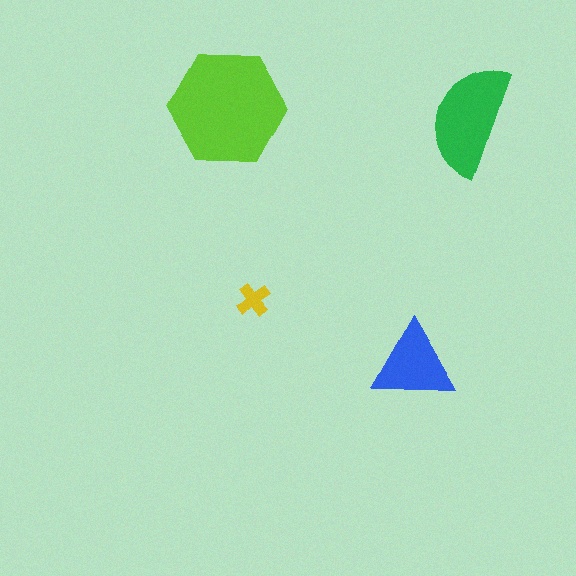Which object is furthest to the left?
The lime hexagon is leftmost.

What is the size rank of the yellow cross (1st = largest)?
4th.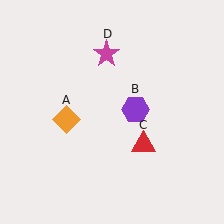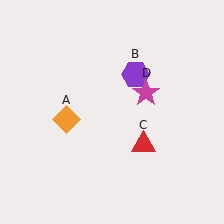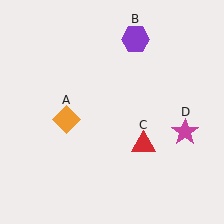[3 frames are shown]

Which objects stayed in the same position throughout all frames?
Orange diamond (object A) and red triangle (object C) remained stationary.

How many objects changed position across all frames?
2 objects changed position: purple hexagon (object B), magenta star (object D).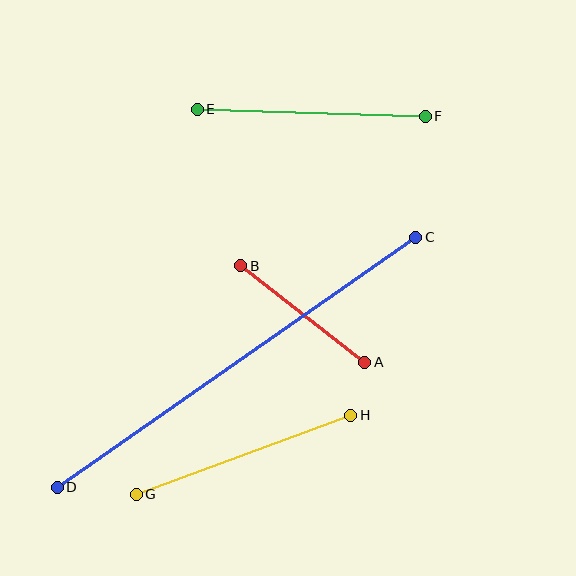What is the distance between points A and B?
The distance is approximately 157 pixels.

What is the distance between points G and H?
The distance is approximately 229 pixels.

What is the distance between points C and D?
The distance is approximately 437 pixels.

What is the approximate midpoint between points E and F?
The midpoint is at approximately (311, 113) pixels.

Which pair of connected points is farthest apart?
Points C and D are farthest apart.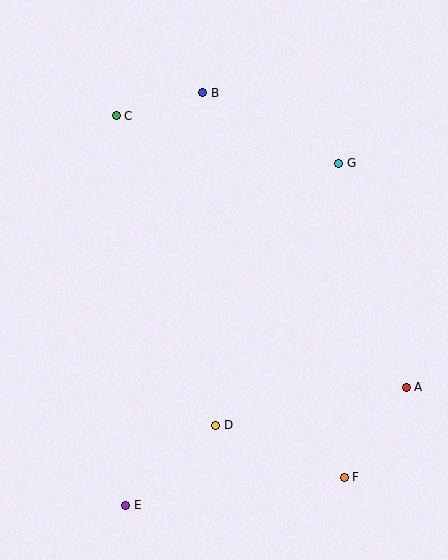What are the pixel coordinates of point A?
Point A is at (406, 387).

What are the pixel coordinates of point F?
Point F is at (344, 477).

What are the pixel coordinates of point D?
Point D is at (216, 425).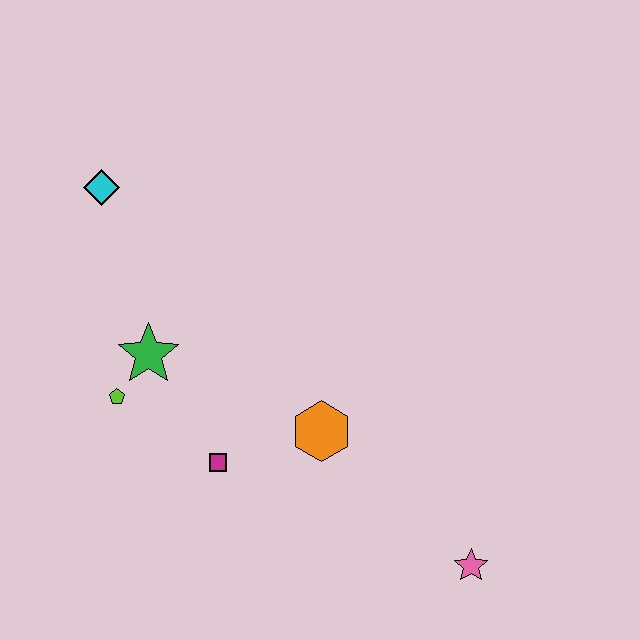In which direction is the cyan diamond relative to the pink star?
The cyan diamond is above the pink star.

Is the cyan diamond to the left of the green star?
Yes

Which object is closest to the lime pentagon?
The green star is closest to the lime pentagon.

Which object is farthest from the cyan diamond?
The pink star is farthest from the cyan diamond.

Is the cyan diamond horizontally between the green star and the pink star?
No